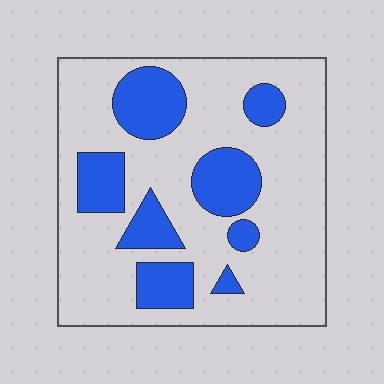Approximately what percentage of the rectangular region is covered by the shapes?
Approximately 25%.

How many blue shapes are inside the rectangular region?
8.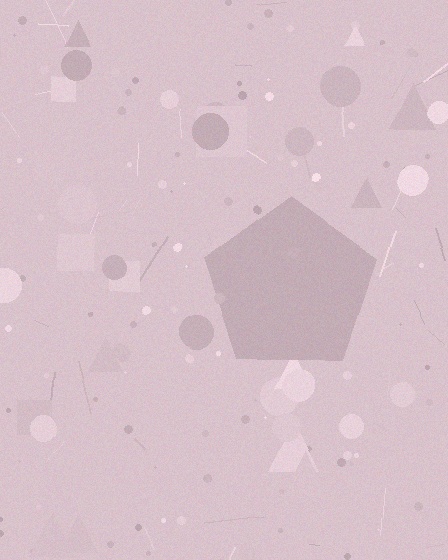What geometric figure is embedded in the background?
A pentagon is embedded in the background.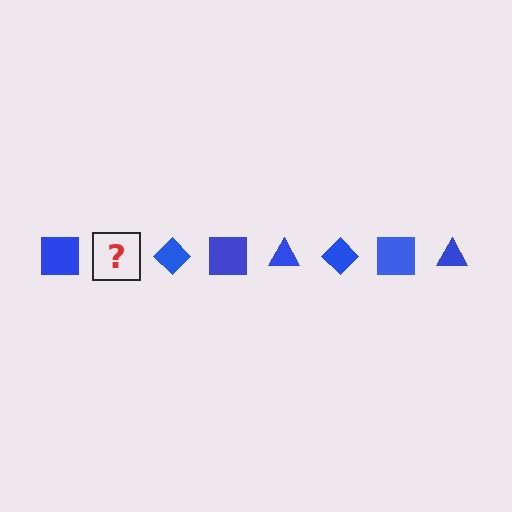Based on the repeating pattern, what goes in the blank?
The blank should be a blue triangle.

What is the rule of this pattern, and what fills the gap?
The rule is that the pattern cycles through square, triangle, diamond shapes in blue. The gap should be filled with a blue triangle.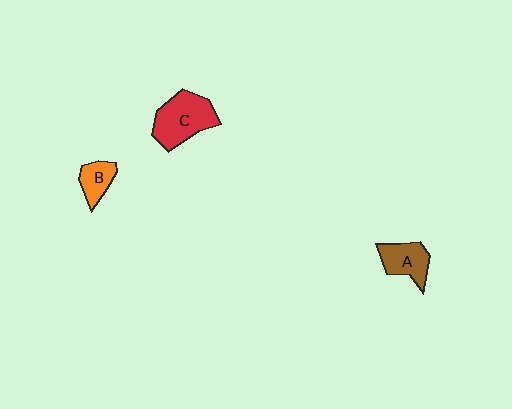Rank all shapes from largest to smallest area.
From largest to smallest: C (red), A (brown), B (orange).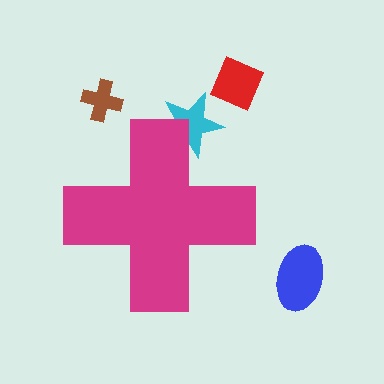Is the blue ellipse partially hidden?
No, the blue ellipse is fully visible.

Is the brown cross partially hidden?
No, the brown cross is fully visible.